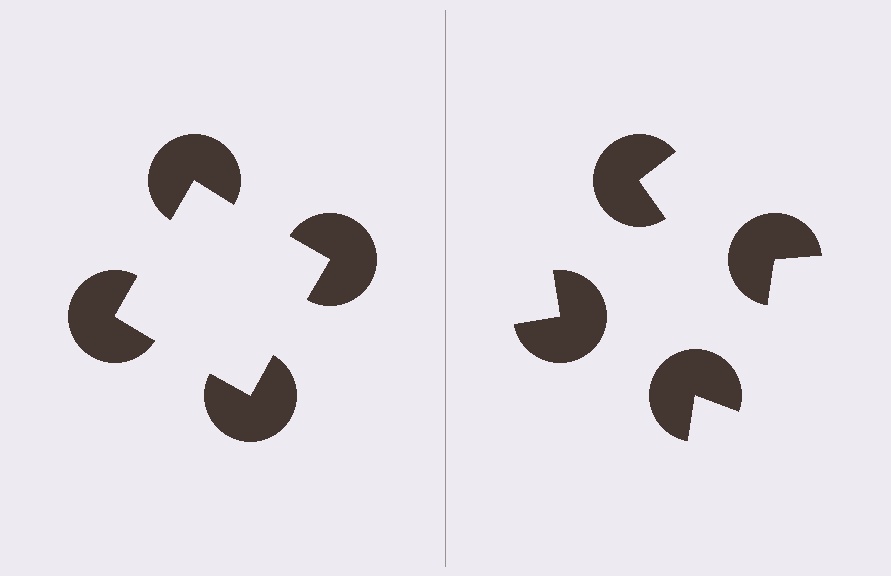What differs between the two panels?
The pac-man discs are positioned identically on both sides; only the wedge orientations differ. On the left they align to a square; on the right they are misaligned.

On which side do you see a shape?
An illusory square appears on the left side. On the right side the wedge cuts are rotated, so no coherent shape forms.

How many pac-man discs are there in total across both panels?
8 — 4 on each side.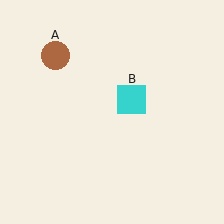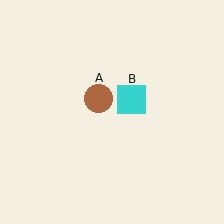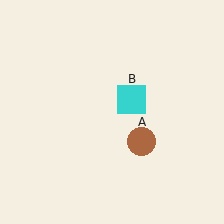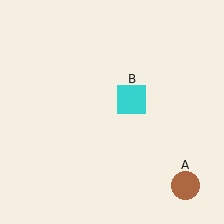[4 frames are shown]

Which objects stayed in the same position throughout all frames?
Cyan square (object B) remained stationary.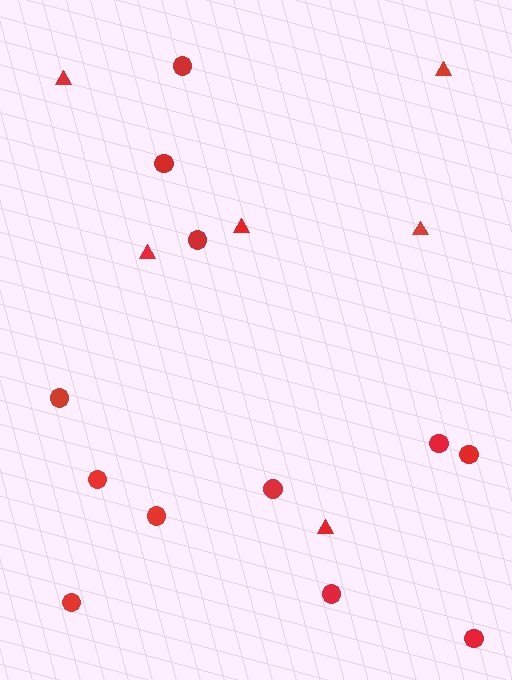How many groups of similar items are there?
There are 2 groups: one group of triangles (6) and one group of circles (12).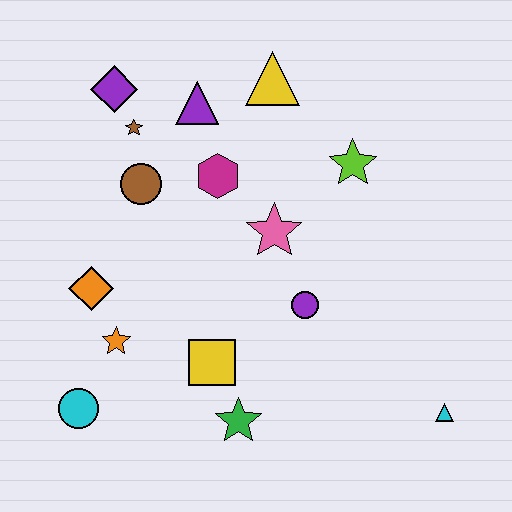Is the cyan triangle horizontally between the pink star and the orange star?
No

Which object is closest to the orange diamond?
The orange star is closest to the orange diamond.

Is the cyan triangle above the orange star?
No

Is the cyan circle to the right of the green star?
No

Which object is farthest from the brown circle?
The cyan triangle is farthest from the brown circle.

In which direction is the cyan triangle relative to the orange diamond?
The cyan triangle is to the right of the orange diamond.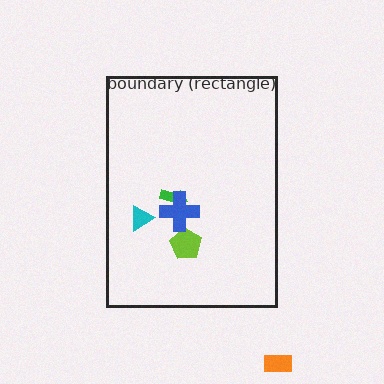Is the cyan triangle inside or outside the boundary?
Inside.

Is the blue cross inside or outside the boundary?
Inside.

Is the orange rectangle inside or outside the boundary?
Outside.